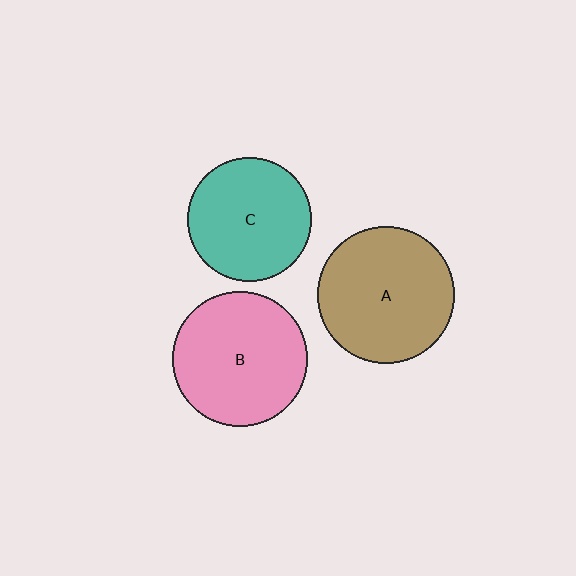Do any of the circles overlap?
No, none of the circles overlap.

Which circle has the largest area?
Circle A (brown).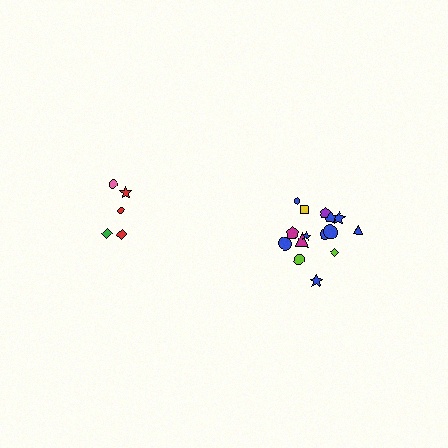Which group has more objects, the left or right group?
The right group.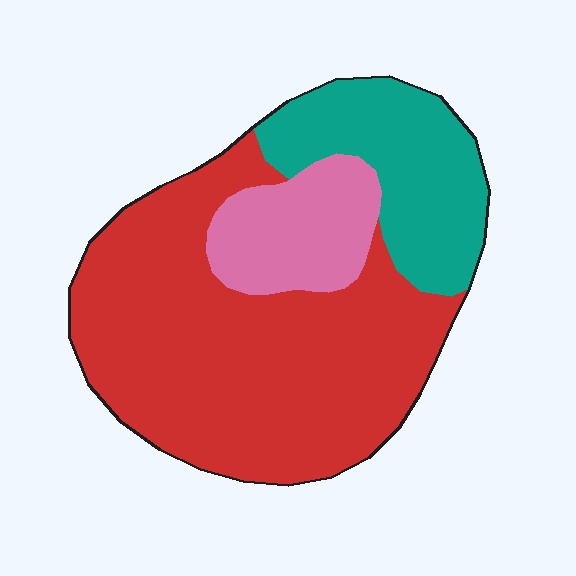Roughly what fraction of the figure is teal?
Teal covers around 25% of the figure.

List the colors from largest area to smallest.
From largest to smallest: red, teal, pink.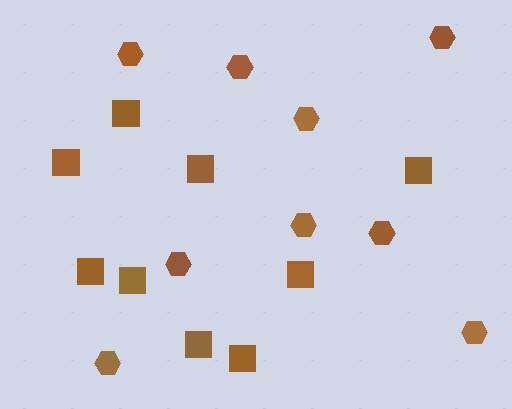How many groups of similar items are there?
There are 2 groups: one group of squares (9) and one group of hexagons (9).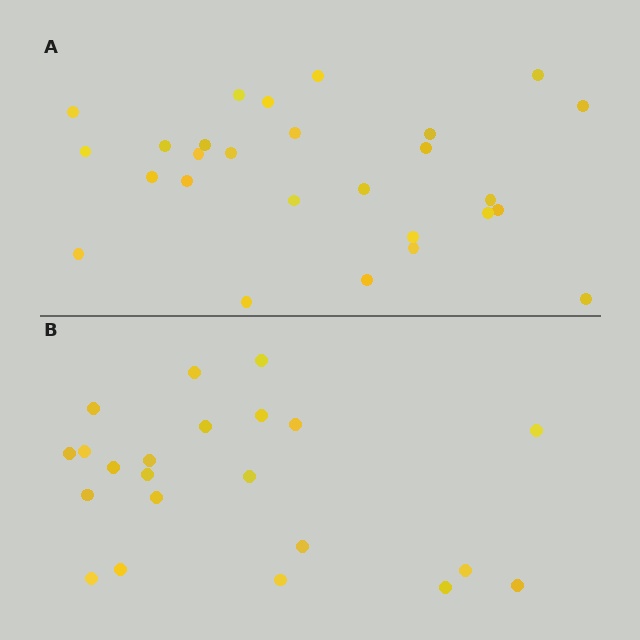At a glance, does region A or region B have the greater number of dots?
Region A (the top region) has more dots.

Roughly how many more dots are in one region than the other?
Region A has about 5 more dots than region B.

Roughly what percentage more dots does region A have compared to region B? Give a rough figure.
About 25% more.